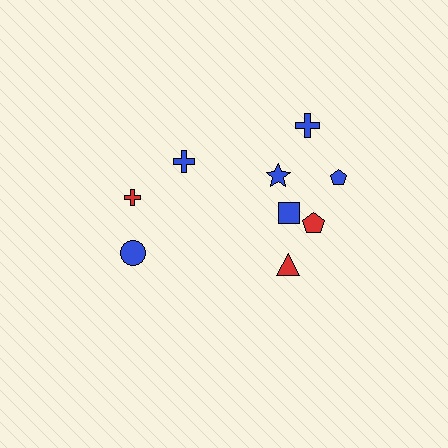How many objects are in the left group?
There are 3 objects.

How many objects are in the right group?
There are 6 objects.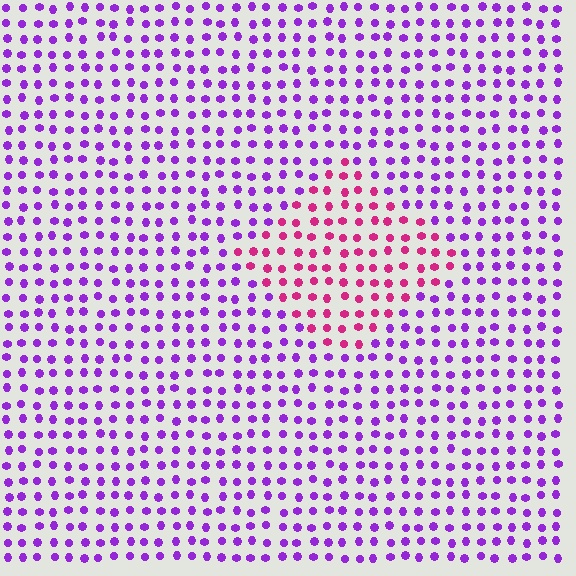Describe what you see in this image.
The image is filled with small purple elements in a uniform arrangement. A diamond-shaped region is visible where the elements are tinted to a slightly different hue, forming a subtle color boundary.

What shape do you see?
I see a diamond.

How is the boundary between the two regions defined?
The boundary is defined purely by a slight shift in hue (about 50 degrees). Spacing, size, and orientation are identical on both sides.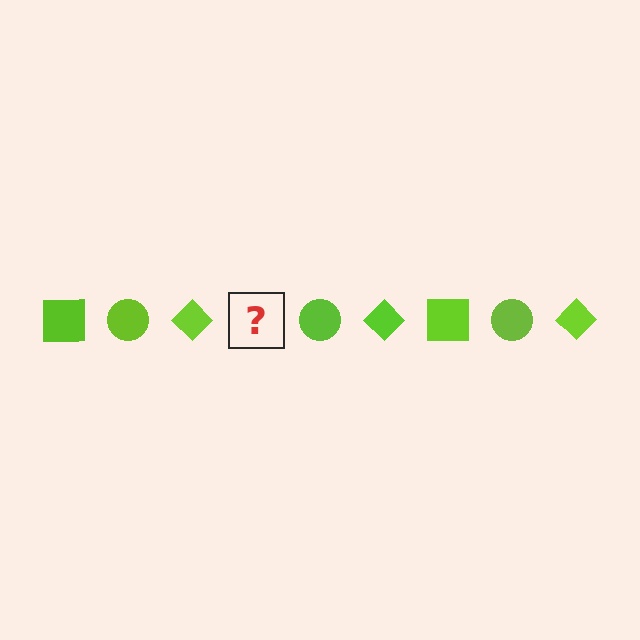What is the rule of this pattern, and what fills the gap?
The rule is that the pattern cycles through square, circle, diamond shapes in lime. The gap should be filled with a lime square.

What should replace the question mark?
The question mark should be replaced with a lime square.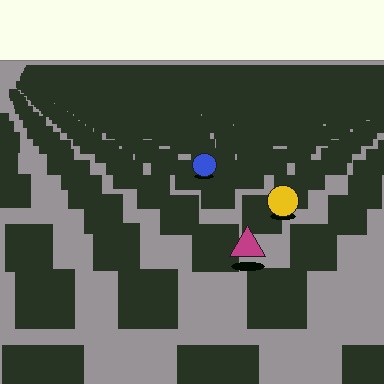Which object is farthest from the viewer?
The blue circle is farthest from the viewer. It appears smaller and the ground texture around it is denser.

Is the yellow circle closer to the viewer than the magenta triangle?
No. The magenta triangle is closer — you can tell from the texture gradient: the ground texture is coarser near it.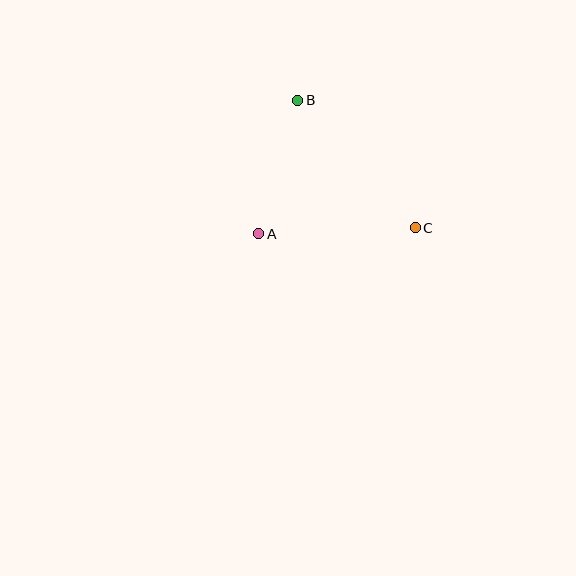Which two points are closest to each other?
Points A and B are closest to each other.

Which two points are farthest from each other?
Points B and C are farthest from each other.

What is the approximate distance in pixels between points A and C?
The distance between A and C is approximately 157 pixels.